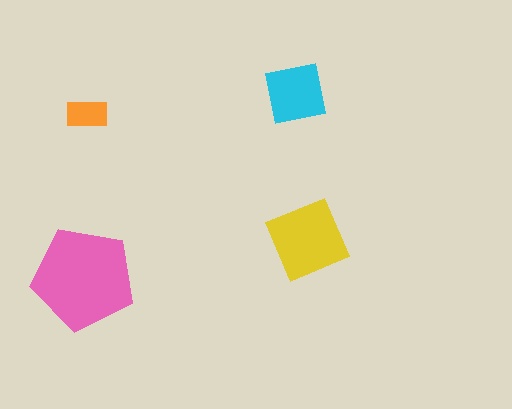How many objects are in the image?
There are 4 objects in the image.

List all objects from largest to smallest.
The pink pentagon, the yellow diamond, the cyan square, the orange rectangle.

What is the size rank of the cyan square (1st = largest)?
3rd.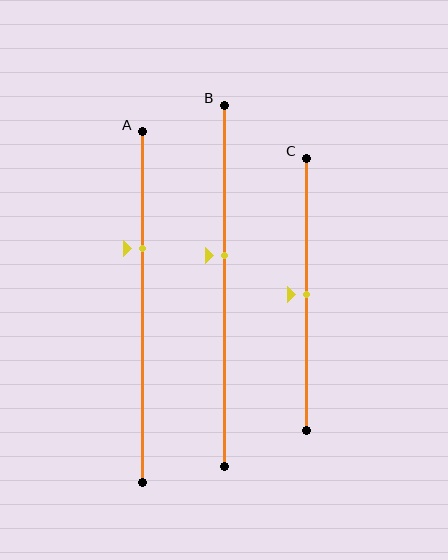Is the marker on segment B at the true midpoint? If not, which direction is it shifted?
No, the marker on segment B is shifted upward by about 8% of the segment length.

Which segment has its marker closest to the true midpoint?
Segment C has its marker closest to the true midpoint.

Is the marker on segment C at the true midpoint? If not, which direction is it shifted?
Yes, the marker on segment C is at the true midpoint.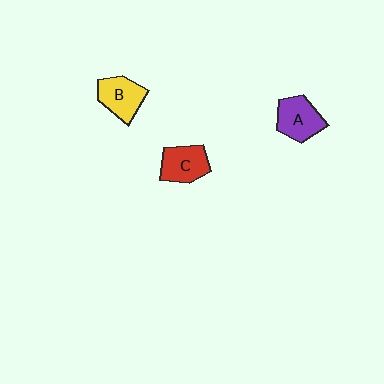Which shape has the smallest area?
Shape C (red).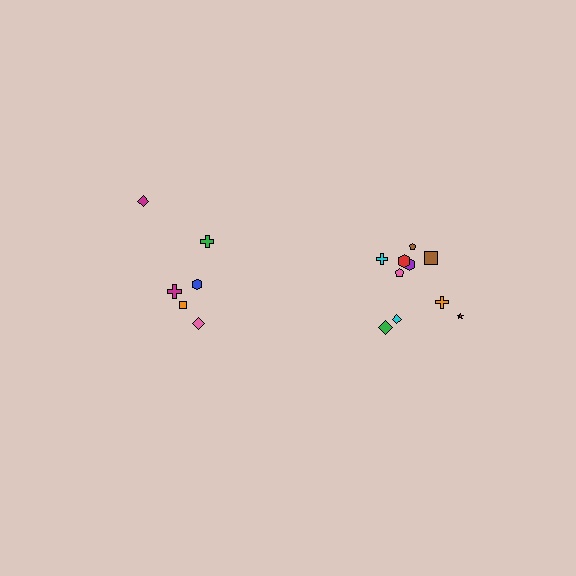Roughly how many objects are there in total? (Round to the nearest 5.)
Roughly 15 objects in total.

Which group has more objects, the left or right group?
The right group.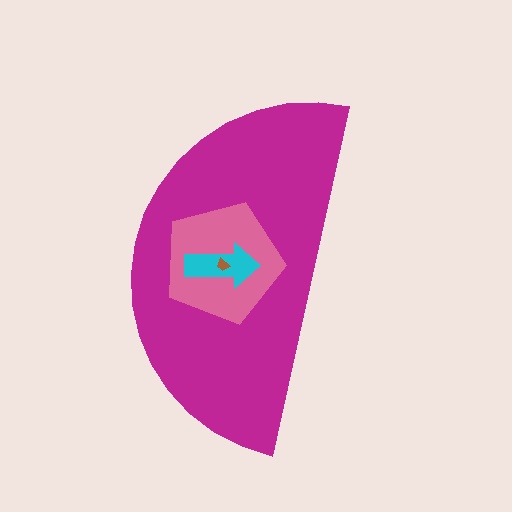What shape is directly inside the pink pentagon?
The cyan arrow.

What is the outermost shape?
The magenta semicircle.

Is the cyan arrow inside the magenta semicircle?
Yes.